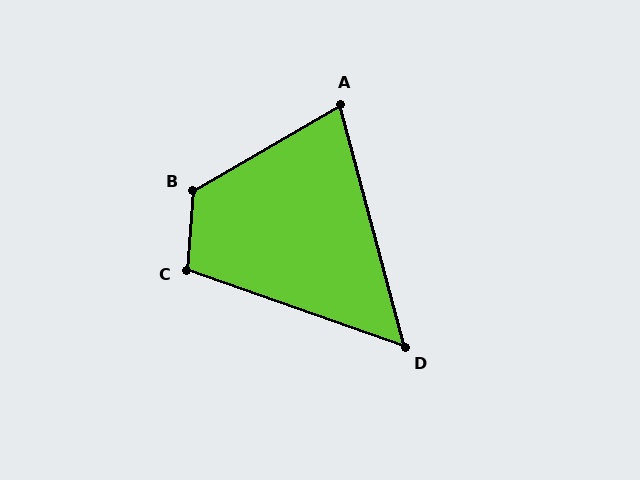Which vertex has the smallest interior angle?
D, at approximately 56 degrees.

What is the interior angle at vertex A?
Approximately 75 degrees (acute).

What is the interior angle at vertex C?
Approximately 105 degrees (obtuse).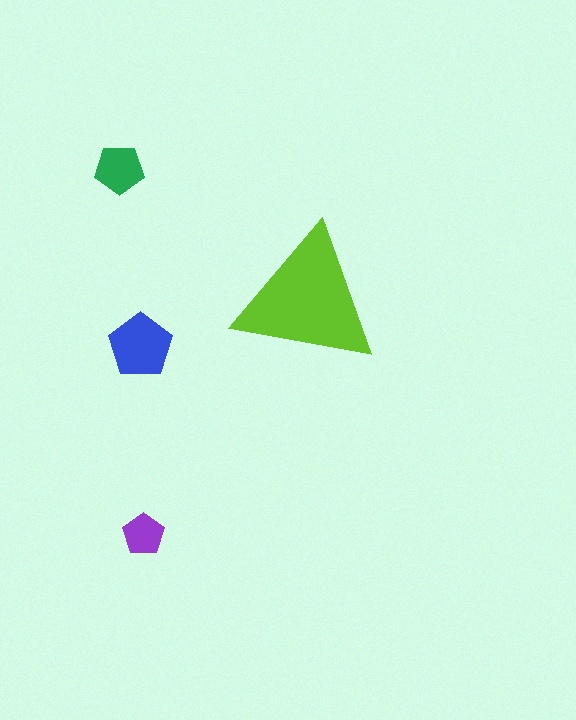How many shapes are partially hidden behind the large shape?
0 shapes are partially hidden.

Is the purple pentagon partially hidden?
No, the purple pentagon is fully visible.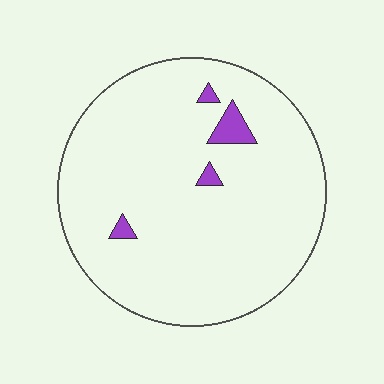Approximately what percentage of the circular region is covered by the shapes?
Approximately 5%.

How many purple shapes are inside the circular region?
4.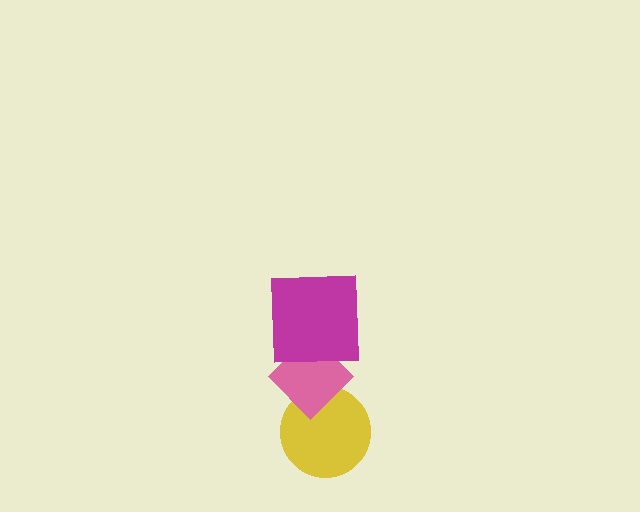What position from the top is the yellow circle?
The yellow circle is 3rd from the top.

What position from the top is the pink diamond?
The pink diamond is 2nd from the top.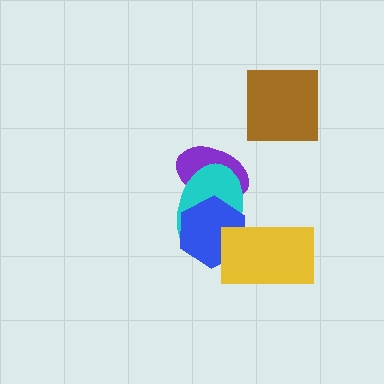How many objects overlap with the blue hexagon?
3 objects overlap with the blue hexagon.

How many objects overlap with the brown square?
0 objects overlap with the brown square.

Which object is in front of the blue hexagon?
The yellow rectangle is in front of the blue hexagon.